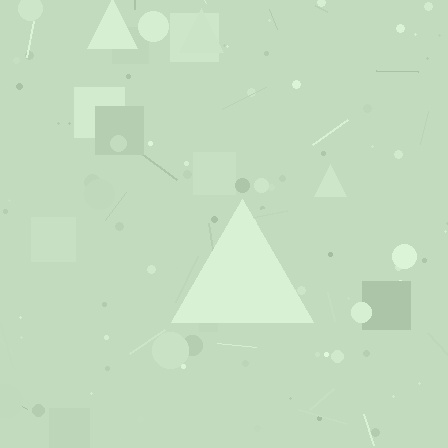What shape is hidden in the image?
A triangle is hidden in the image.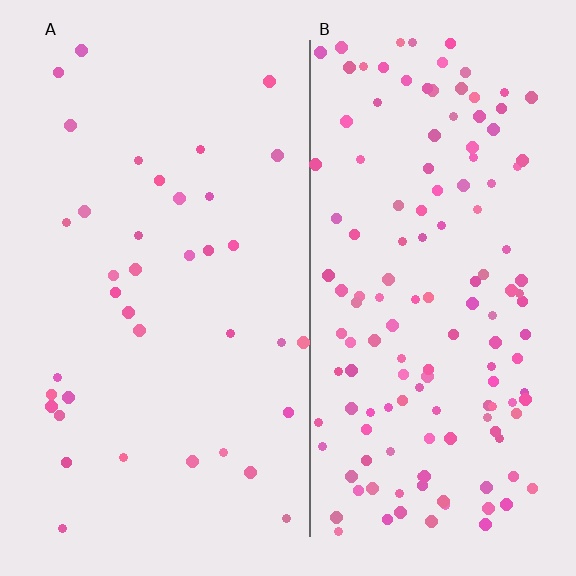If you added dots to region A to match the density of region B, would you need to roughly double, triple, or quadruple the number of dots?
Approximately quadruple.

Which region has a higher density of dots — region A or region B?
B (the right).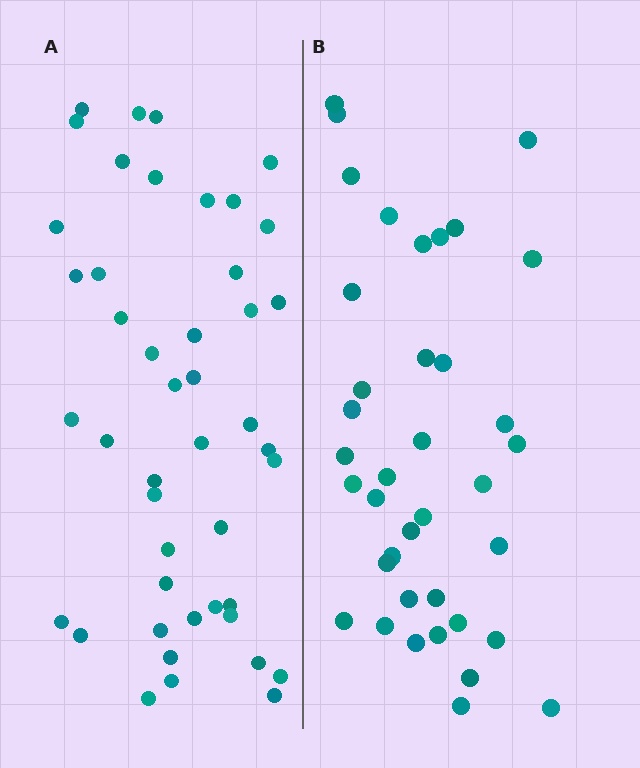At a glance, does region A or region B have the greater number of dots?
Region A (the left region) has more dots.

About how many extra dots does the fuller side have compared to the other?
Region A has roughly 8 or so more dots than region B.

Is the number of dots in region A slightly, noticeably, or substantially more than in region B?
Region A has only slightly more — the two regions are fairly close. The ratio is roughly 1.2 to 1.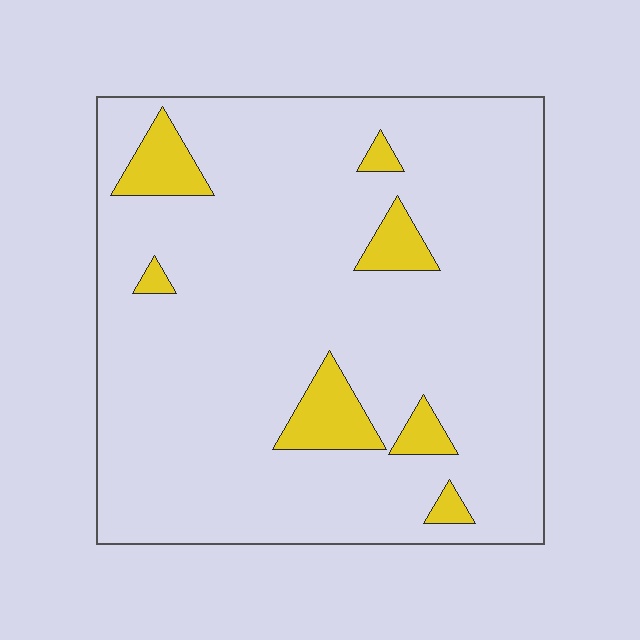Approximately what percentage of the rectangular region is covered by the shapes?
Approximately 10%.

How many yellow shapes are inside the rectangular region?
7.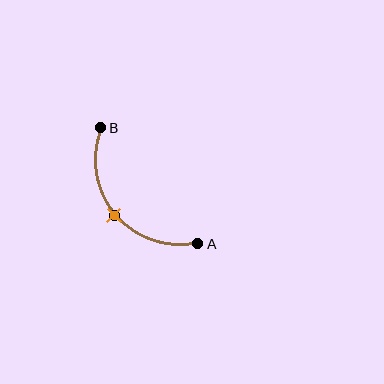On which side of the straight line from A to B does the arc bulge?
The arc bulges below and to the left of the straight line connecting A and B.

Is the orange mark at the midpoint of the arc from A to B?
Yes. The orange mark lies on the arc at equal arc-length from both A and B — it is the arc midpoint.